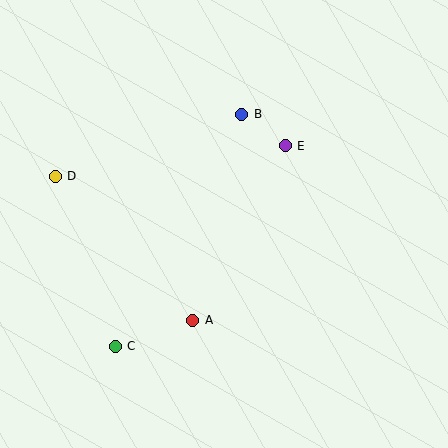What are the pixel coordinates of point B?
Point B is at (242, 114).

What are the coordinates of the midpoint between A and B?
The midpoint between A and B is at (217, 217).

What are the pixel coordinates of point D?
Point D is at (55, 176).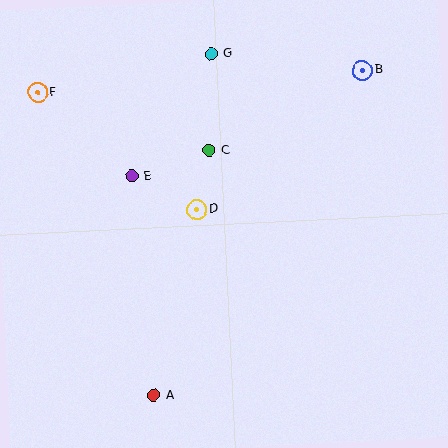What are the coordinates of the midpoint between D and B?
The midpoint between D and B is at (280, 140).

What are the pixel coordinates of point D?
Point D is at (197, 209).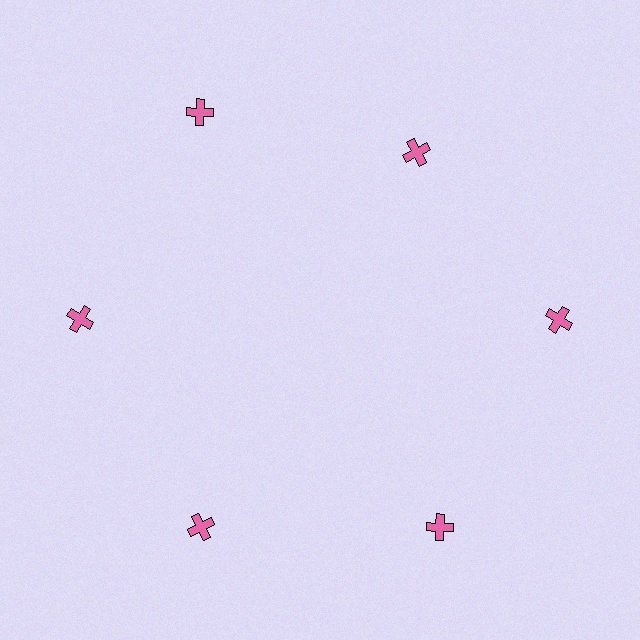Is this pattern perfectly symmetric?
No. The 6 pink crosses are arranged in a ring, but one element near the 1 o'clock position is pulled inward toward the center, breaking the 6-fold rotational symmetry.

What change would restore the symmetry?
The symmetry would be restored by moving it outward, back onto the ring so that all 6 crosses sit at equal angles and equal distance from the center.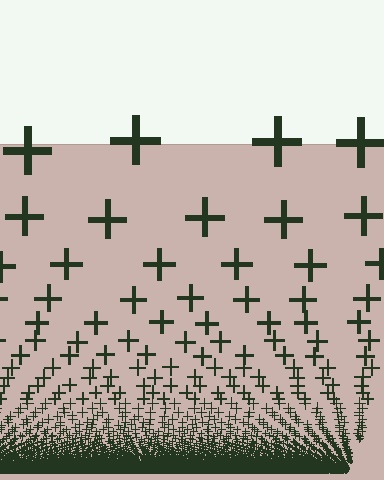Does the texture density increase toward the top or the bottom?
Density increases toward the bottom.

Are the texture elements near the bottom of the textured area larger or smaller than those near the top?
Smaller. The gradient is inverted — elements near the bottom are smaller and denser.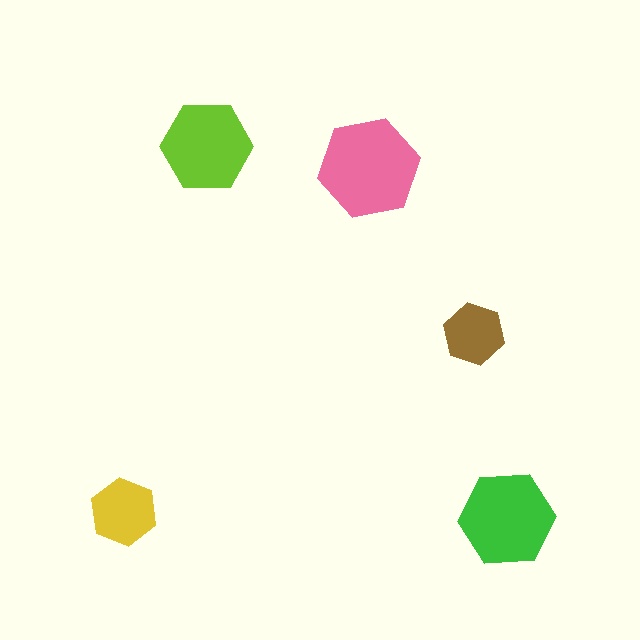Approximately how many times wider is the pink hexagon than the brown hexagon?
About 1.5 times wider.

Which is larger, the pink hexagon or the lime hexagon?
The pink one.